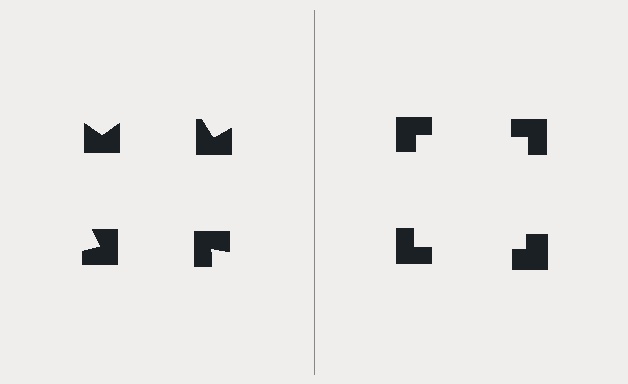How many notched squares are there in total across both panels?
8 — 4 on each side.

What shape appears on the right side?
An illusory square.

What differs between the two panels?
The notched squares are positioned identically on both sides; only the wedge orientations differ. On the right they align to a square; on the left they are misaligned.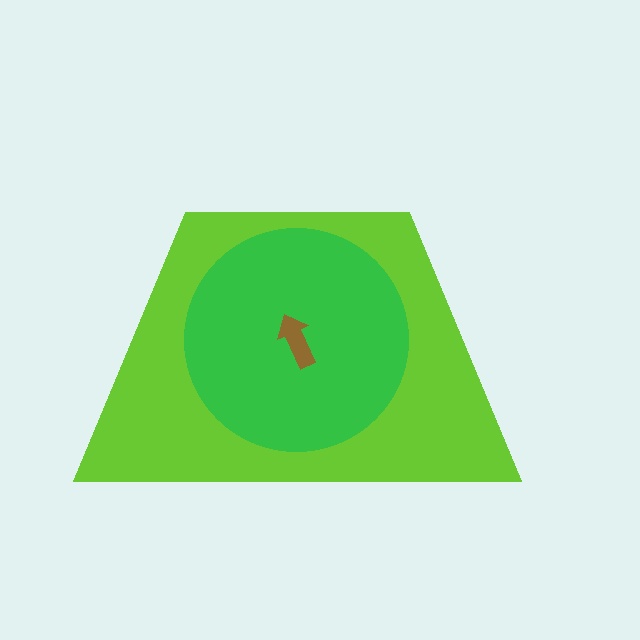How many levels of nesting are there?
3.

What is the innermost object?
The brown arrow.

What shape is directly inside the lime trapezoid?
The green circle.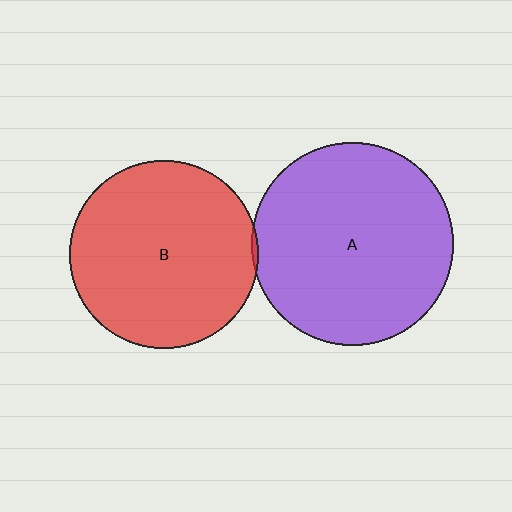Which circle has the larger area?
Circle A (purple).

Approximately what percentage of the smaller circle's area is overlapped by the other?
Approximately 5%.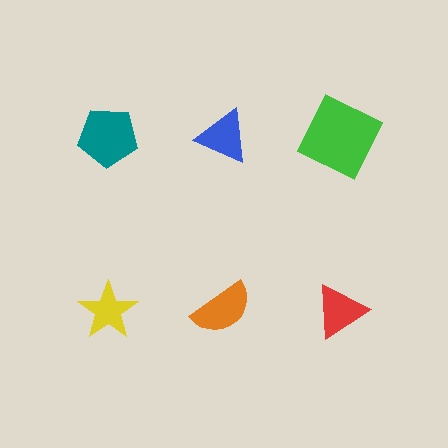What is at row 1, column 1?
A teal pentagon.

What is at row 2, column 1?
A yellow star.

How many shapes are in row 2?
3 shapes.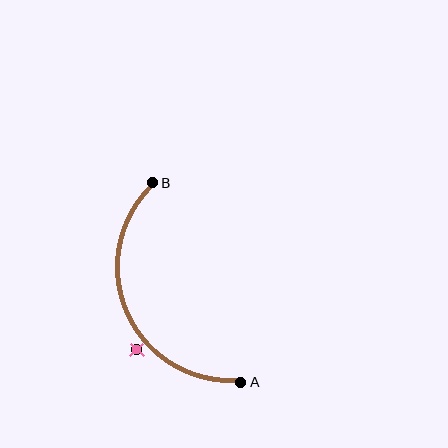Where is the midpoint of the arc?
The arc midpoint is the point on the curve farthest from the straight line joining A and B. It sits to the left of that line.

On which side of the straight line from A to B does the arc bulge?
The arc bulges to the left of the straight line connecting A and B.